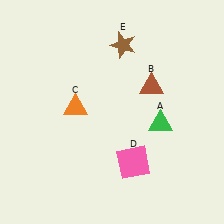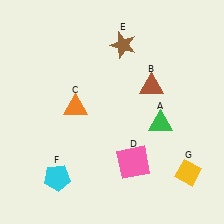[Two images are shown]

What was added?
A cyan pentagon (F), a yellow diamond (G) were added in Image 2.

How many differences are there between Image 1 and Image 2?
There are 2 differences between the two images.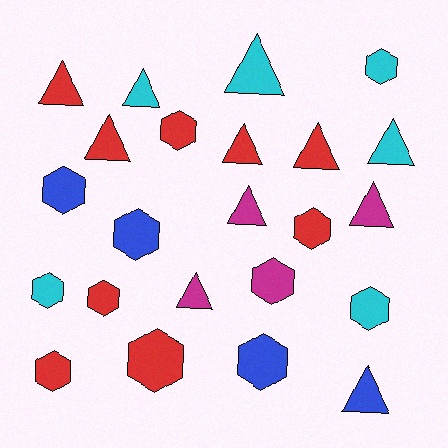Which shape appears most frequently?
Hexagon, with 12 objects.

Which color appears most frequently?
Red, with 9 objects.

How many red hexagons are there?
There are 5 red hexagons.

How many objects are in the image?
There are 23 objects.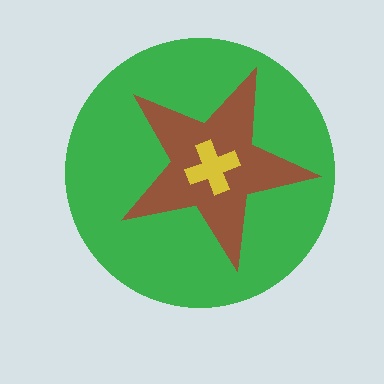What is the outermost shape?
The green circle.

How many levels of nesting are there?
3.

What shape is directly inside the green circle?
The brown star.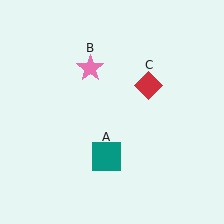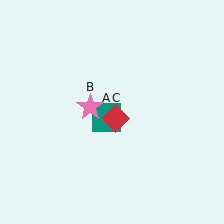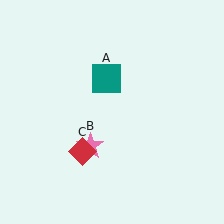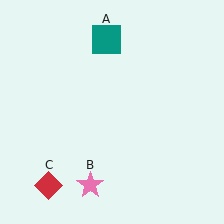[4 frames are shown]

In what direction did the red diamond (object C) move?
The red diamond (object C) moved down and to the left.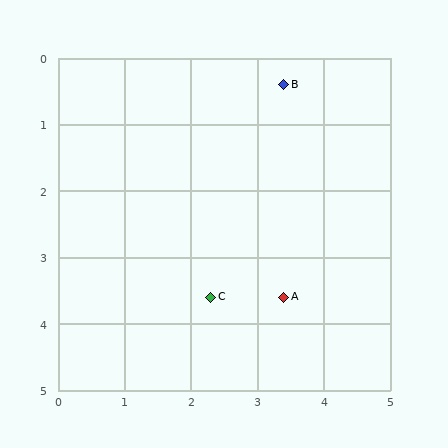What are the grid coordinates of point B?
Point B is at approximately (3.4, 0.4).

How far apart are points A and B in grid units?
Points A and B are about 3.2 grid units apart.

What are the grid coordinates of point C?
Point C is at approximately (2.3, 3.6).